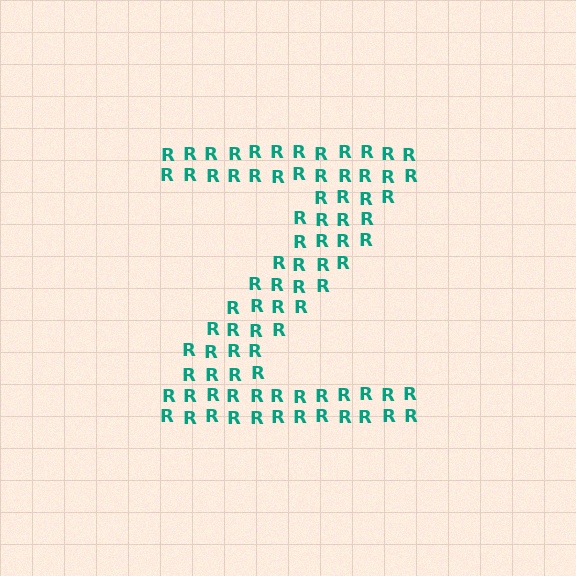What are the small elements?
The small elements are letter R's.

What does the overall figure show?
The overall figure shows the letter Z.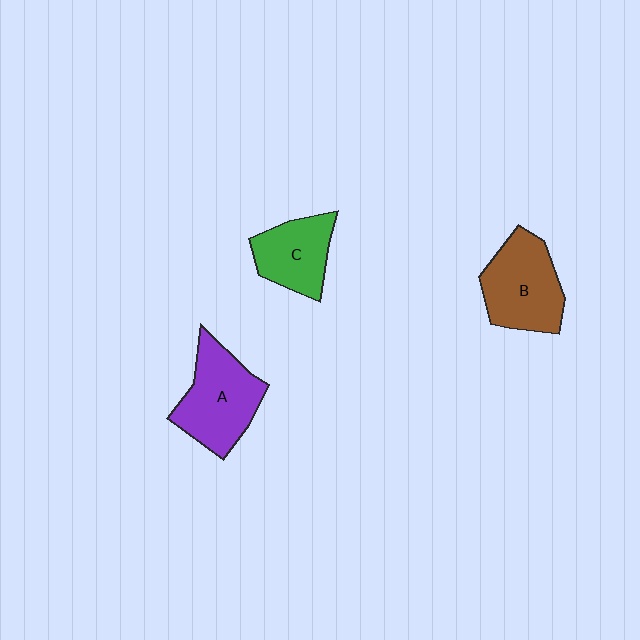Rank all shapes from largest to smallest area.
From largest to smallest: A (purple), B (brown), C (green).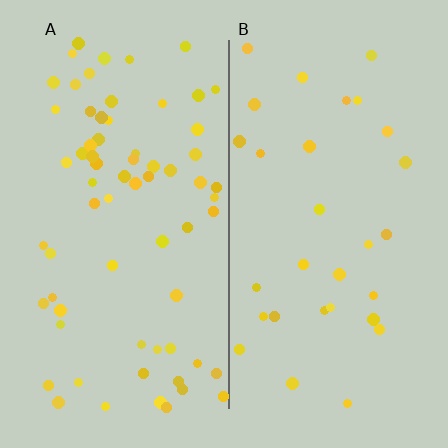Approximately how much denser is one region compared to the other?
Approximately 2.2× — region A over region B.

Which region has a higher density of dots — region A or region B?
A (the left).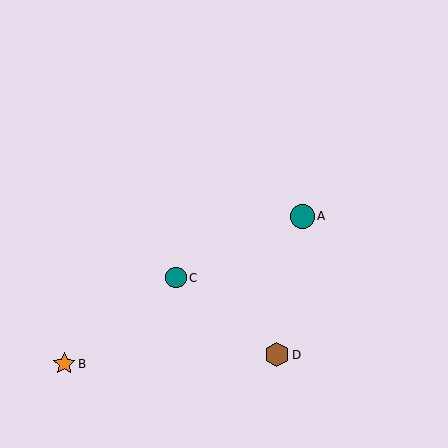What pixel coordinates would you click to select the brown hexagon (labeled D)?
Click at (277, 355) to select the brown hexagon D.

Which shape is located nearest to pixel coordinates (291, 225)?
The teal circle (labeled A) at (302, 216) is nearest to that location.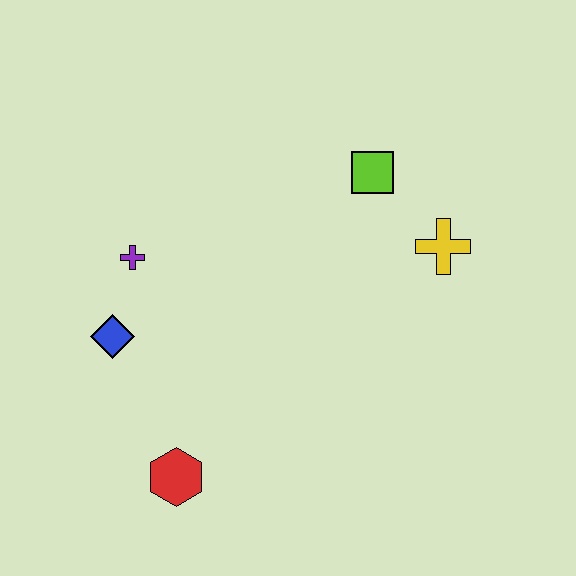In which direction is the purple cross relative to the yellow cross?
The purple cross is to the left of the yellow cross.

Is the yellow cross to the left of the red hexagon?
No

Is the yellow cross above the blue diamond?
Yes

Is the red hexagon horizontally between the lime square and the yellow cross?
No